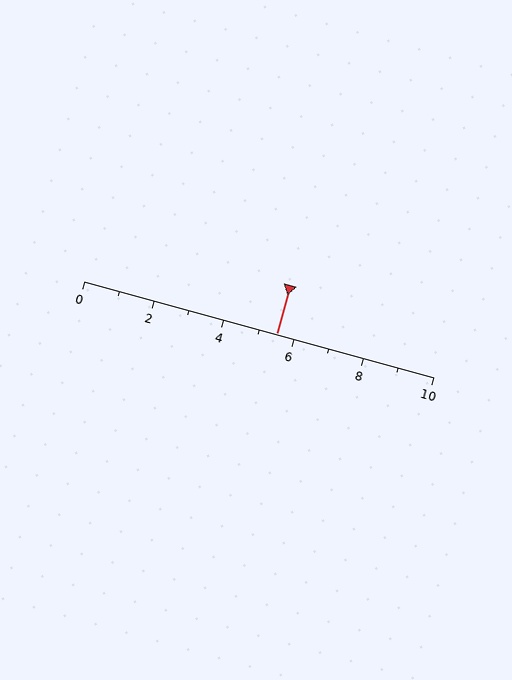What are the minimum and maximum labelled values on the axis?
The axis runs from 0 to 10.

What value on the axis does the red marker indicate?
The marker indicates approximately 5.5.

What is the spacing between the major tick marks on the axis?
The major ticks are spaced 2 apart.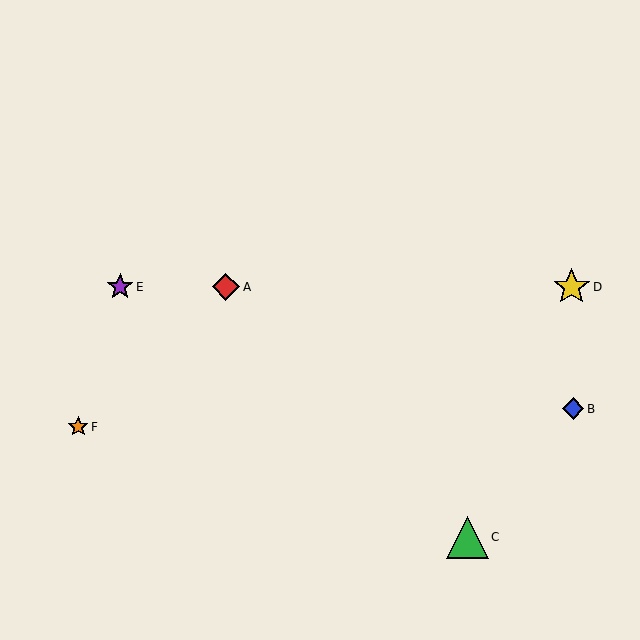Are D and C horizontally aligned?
No, D is at y≈287 and C is at y≈537.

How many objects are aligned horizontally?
3 objects (A, D, E) are aligned horizontally.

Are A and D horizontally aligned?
Yes, both are at y≈287.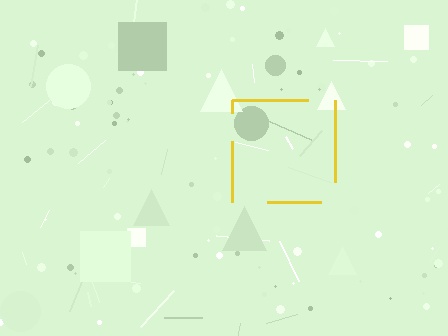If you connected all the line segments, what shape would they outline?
They would outline a square.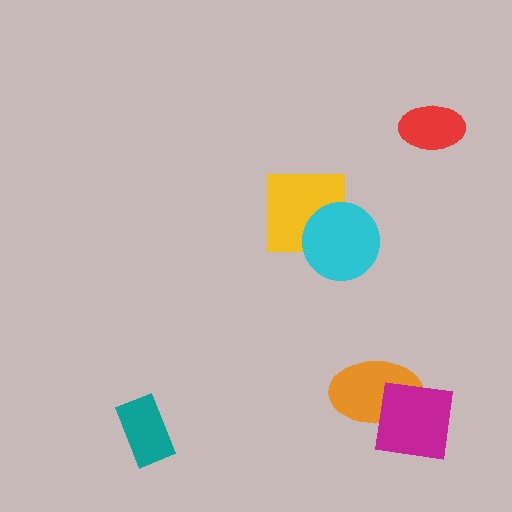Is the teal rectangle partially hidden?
No, no other shape covers it.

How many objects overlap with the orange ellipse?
1 object overlaps with the orange ellipse.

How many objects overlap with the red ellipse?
0 objects overlap with the red ellipse.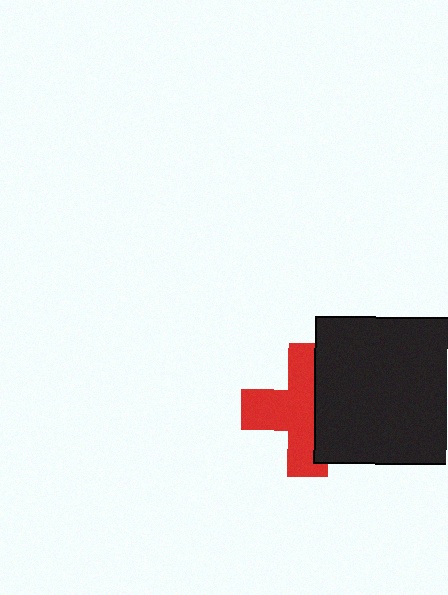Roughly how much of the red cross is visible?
About half of it is visible (roughly 61%).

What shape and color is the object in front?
The object in front is a black square.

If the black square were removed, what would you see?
You would see the complete red cross.